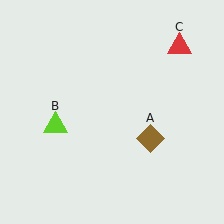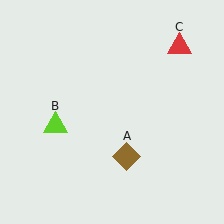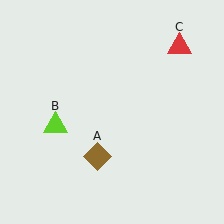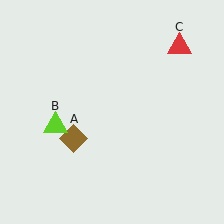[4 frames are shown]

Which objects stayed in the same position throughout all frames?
Lime triangle (object B) and red triangle (object C) remained stationary.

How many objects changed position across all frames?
1 object changed position: brown diamond (object A).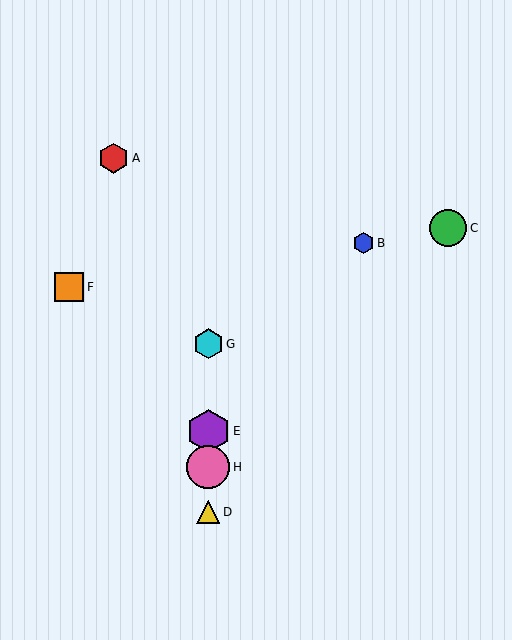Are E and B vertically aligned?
No, E is at x≈208 and B is at x≈363.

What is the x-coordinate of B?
Object B is at x≈363.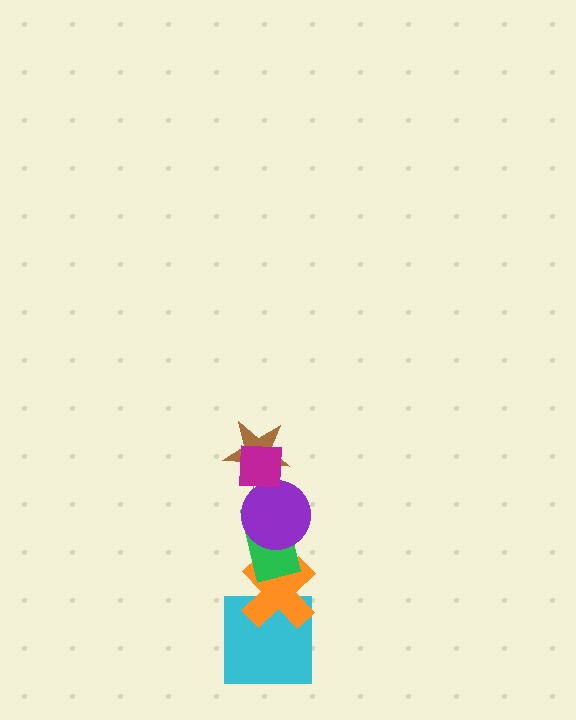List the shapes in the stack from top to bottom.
From top to bottom: the magenta square, the brown star, the purple circle, the green rectangle, the orange cross, the cyan square.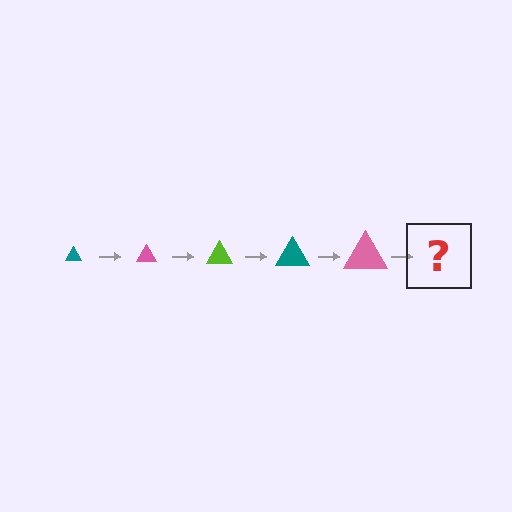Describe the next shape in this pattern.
It should be a lime triangle, larger than the previous one.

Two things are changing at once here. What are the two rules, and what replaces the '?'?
The two rules are that the triangle grows larger each step and the color cycles through teal, pink, and lime. The '?' should be a lime triangle, larger than the previous one.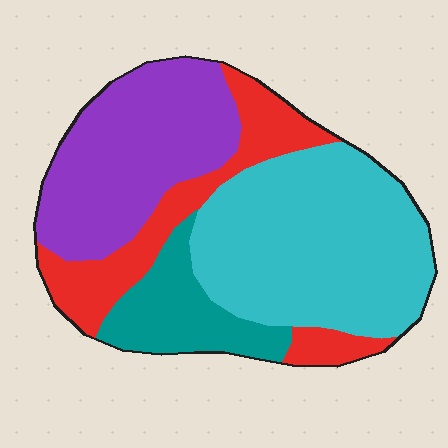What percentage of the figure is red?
Red takes up less than a quarter of the figure.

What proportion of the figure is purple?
Purple takes up about one quarter (1/4) of the figure.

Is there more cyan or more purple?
Cyan.